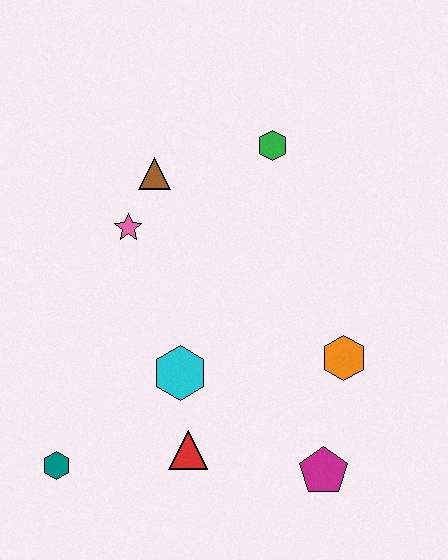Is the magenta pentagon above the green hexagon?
No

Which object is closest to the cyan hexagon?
The red triangle is closest to the cyan hexagon.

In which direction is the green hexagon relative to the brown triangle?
The green hexagon is to the right of the brown triangle.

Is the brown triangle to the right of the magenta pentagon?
No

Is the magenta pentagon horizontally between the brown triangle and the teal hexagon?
No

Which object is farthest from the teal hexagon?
The green hexagon is farthest from the teal hexagon.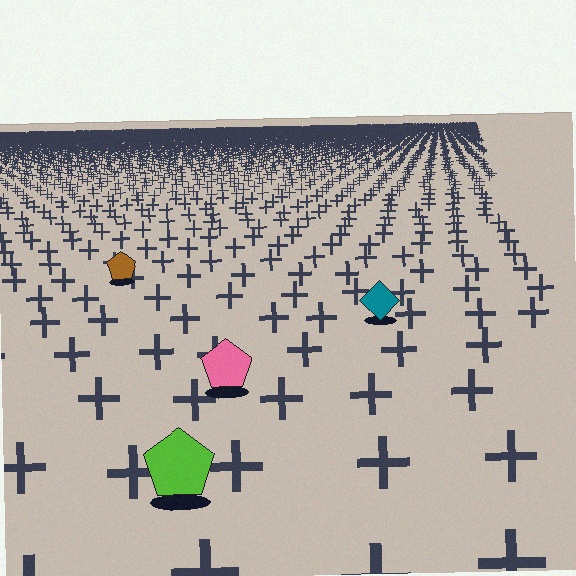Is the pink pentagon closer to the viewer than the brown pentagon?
Yes. The pink pentagon is closer — you can tell from the texture gradient: the ground texture is coarser near it.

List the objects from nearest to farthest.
From nearest to farthest: the lime pentagon, the pink pentagon, the teal diamond, the brown pentagon.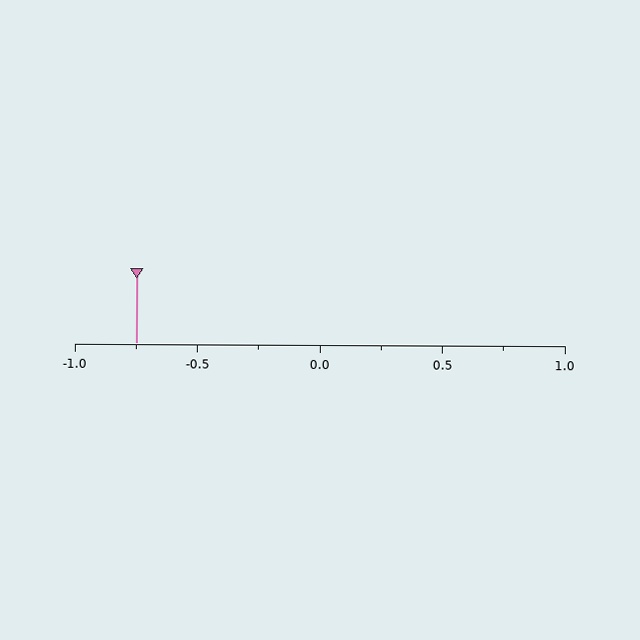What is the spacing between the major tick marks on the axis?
The major ticks are spaced 0.5 apart.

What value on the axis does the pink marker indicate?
The marker indicates approximately -0.75.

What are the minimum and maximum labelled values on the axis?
The axis runs from -1.0 to 1.0.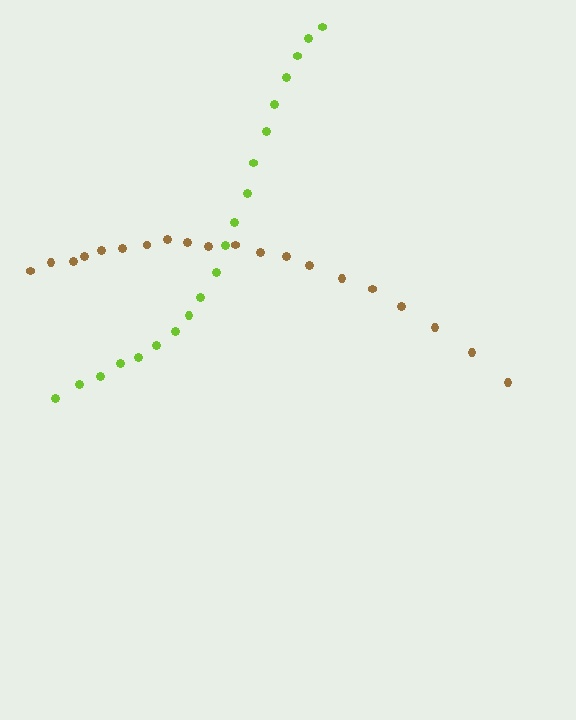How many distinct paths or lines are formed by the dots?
There are 2 distinct paths.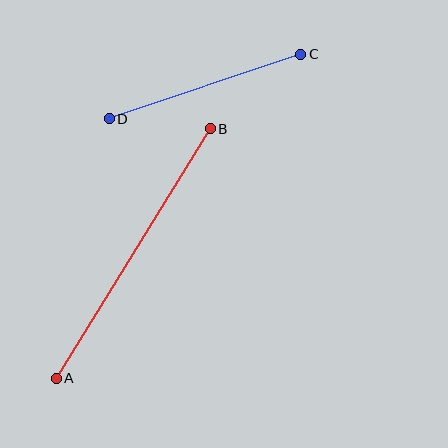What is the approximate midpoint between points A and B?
The midpoint is at approximately (133, 254) pixels.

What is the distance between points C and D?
The distance is approximately 202 pixels.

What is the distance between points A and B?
The distance is approximately 293 pixels.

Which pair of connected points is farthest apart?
Points A and B are farthest apart.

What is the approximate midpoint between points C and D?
The midpoint is at approximately (205, 86) pixels.